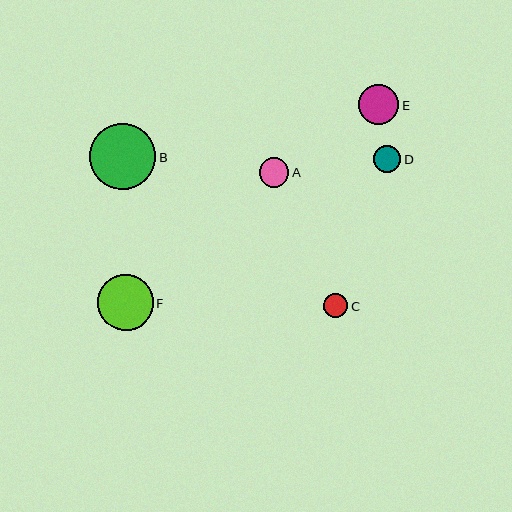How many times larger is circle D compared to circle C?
Circle D is approximately 1.1 times the size of circle C.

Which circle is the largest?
Circle B is the largest with a size of approximately 66 pixels.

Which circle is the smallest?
Circle C is the smallest with a size of approximately 24 pixels.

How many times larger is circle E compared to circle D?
Circle E is approximately 1.5 times the size of circle D.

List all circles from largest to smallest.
From largest to smallest: B, F, E, A, D, C.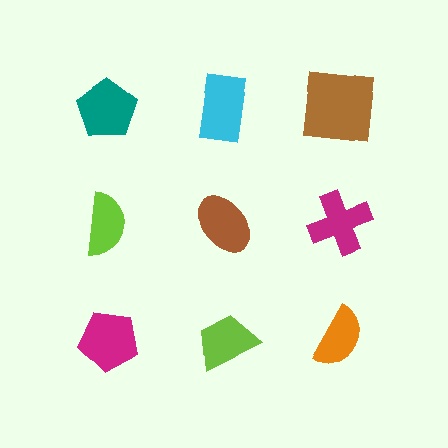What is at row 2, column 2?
A brown ellipse.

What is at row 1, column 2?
A cyan rectangle.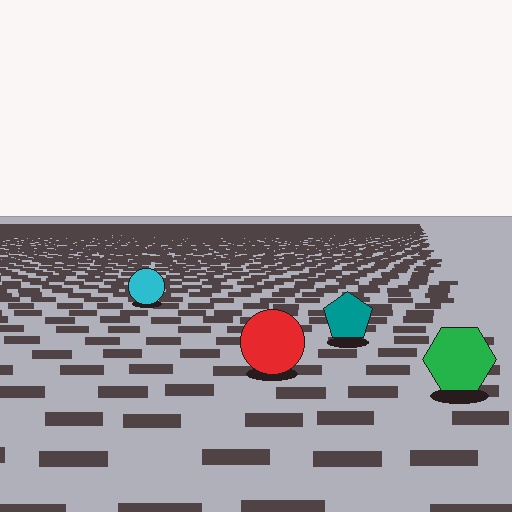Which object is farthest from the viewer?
The cyan circle is farthest from the viewer. It appears smaller and the ground texture around it is denser.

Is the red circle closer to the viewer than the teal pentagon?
Yes. The red circle is closer — you can tell from the texture gradient: the ground texture is coarser near it.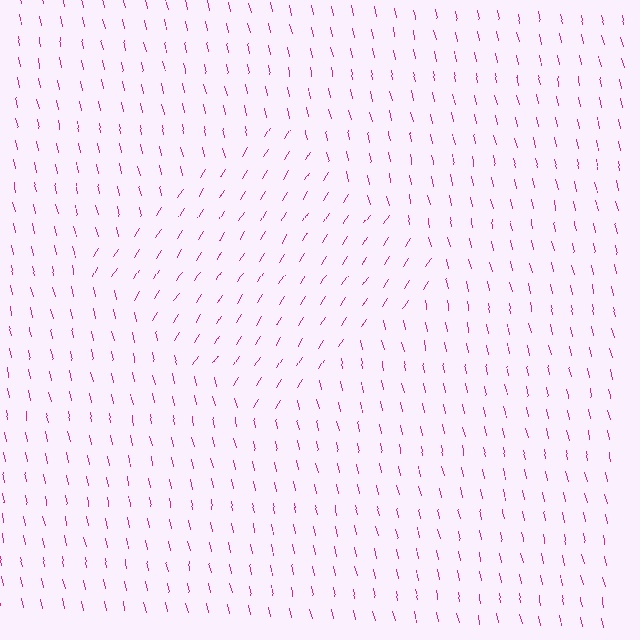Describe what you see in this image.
The image is filled with small magenta line segments. A diamond region in the image has lines oriented differently from the surrounding lines, creating a visible texture boundary.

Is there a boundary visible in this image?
Yes, there is a texture boundary formed by a change in line orientation.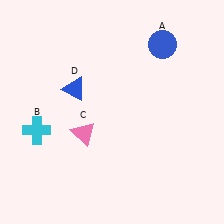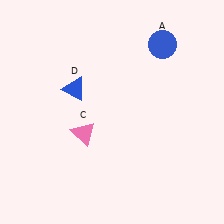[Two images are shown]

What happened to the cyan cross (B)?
The cyan cross (B) was removed in Image 2. It was in the bottom-left area of Image 1.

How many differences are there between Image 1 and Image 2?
There is 1 difference between the two images.